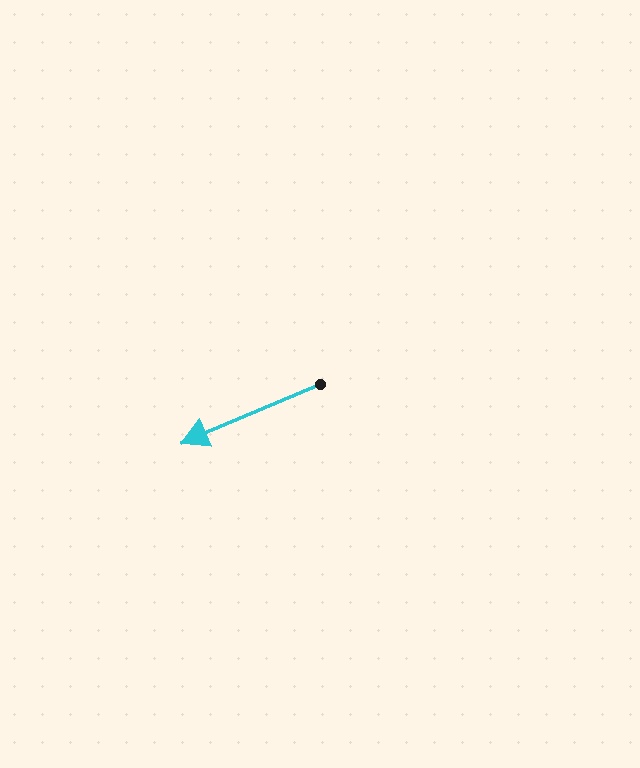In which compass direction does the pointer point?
Southwest.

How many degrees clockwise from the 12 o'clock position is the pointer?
Approximately 247 degrees.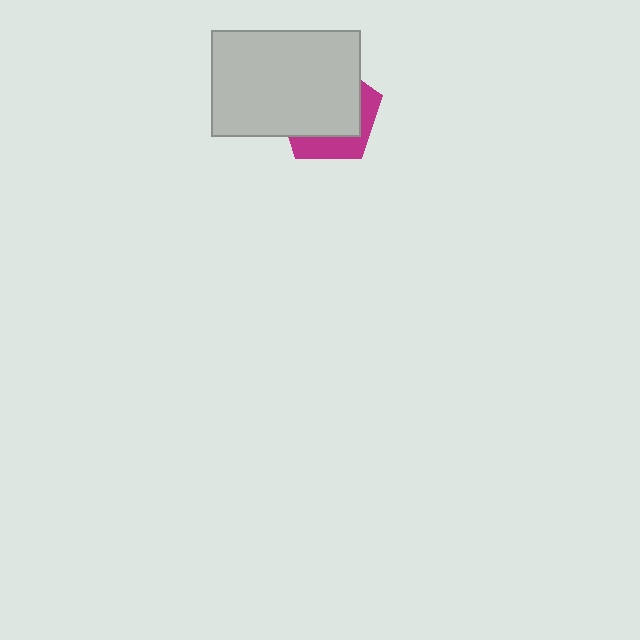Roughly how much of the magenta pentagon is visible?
A small part of it is visible (roughly 31%).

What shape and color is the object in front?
The object in front is a light gray rectangle.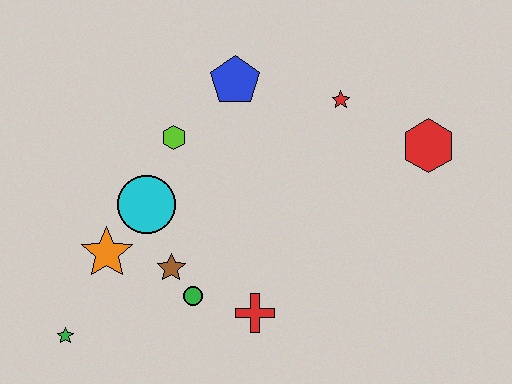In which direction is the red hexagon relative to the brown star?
The red hexagon is to the right of the brown star.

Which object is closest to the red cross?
The green circle is closest to the red cross.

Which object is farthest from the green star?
The red hexagon is farthest from the green star.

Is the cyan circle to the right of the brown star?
No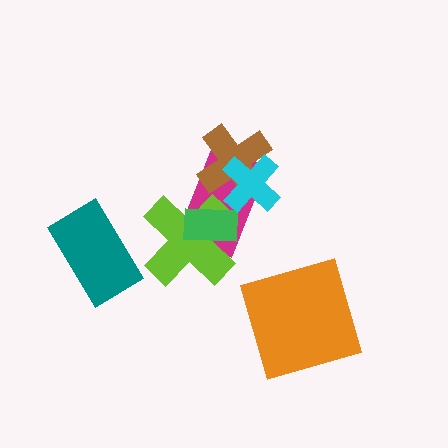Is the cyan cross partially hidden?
No, no other shape covers it.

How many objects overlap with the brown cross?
2 objects overlap with the brown cross.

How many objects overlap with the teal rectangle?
0 objects overlap with the teal rectangle.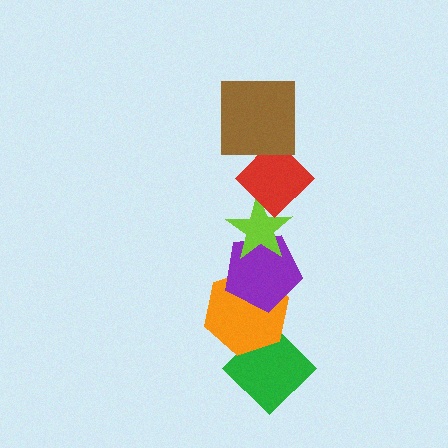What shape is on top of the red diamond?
The brown square is on top of the red diamond.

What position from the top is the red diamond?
The red diamond is 2nd from the top.